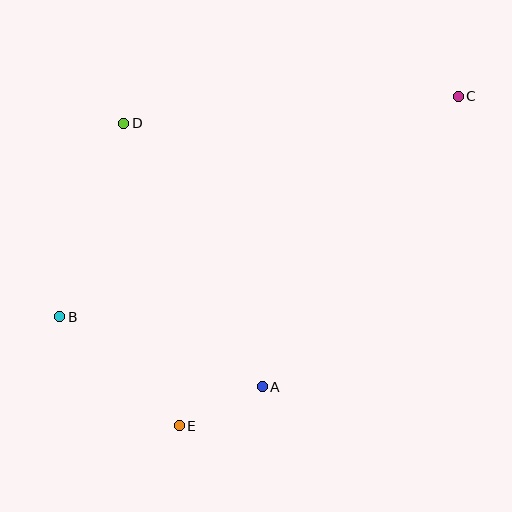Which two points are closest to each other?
Points A and E are closest to each other.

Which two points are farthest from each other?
Points B and C are farthest from each other.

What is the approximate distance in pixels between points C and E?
The distance between C and E is approximately 432 pixels.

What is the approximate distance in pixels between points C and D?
The distance between C and D is approximately 335 pixels.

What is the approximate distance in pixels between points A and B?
The distance between A and B is approximately 214 pixels.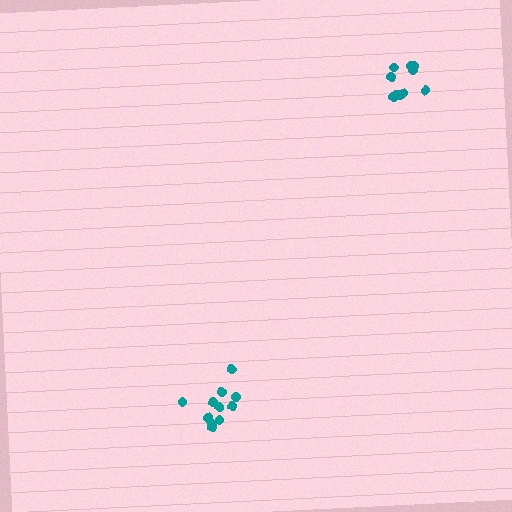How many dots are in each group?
Group 1: 11 dots, Group 2: 10 dots (21 total).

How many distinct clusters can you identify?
There are 2 distinct clusters.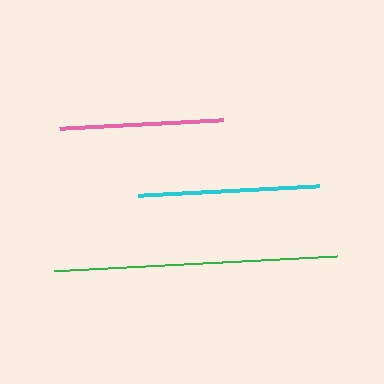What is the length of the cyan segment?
The cyan segment is approximately 181 pixels long.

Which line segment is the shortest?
The pink line is the shortest at approximately 163 pixels.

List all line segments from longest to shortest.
From longest to shortest: green, cyan, pink.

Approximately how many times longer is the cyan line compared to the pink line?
The cyan line is approximately 1.1 times the length of the pink line.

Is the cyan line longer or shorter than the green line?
The green line is longer than the cyan line.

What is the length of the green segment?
The green segment is approximately 284 pixels long.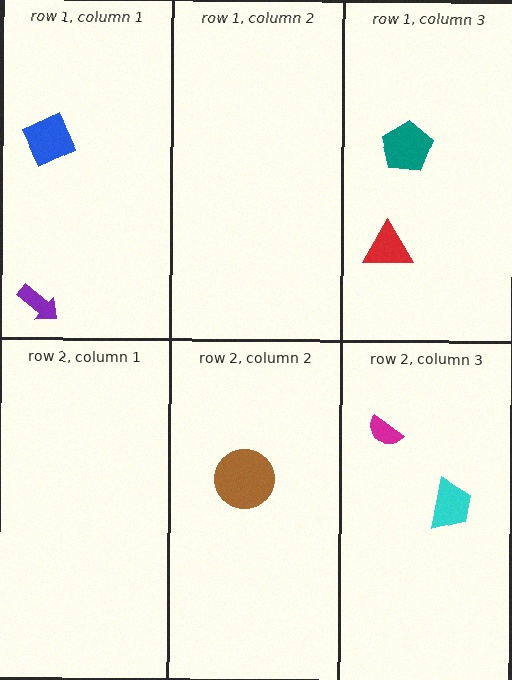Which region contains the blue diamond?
The row 1, column 1 region.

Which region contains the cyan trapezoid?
The row 2, column 3 region.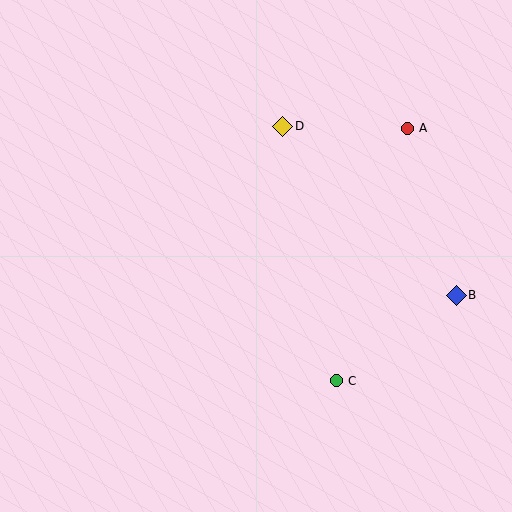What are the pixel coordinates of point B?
Point B is at (456, 295).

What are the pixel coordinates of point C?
Point C is at (336, 381).